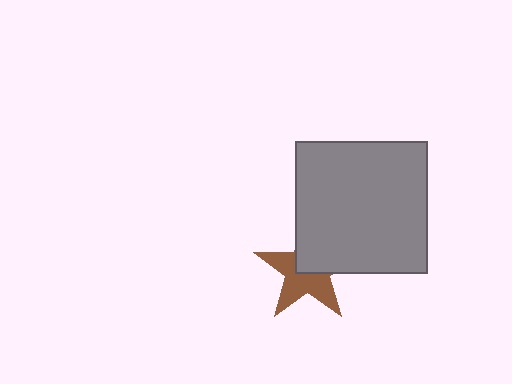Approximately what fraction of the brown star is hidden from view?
Roughly 43% of the brown star is hidden behind the gray square.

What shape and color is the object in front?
The object in front is a gray square.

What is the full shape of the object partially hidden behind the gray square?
The partially hidden object is a brown star.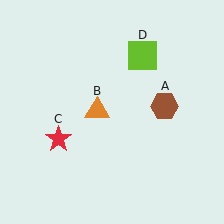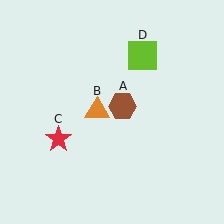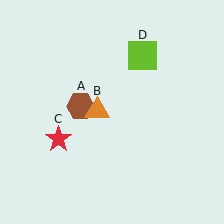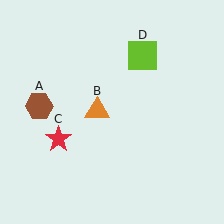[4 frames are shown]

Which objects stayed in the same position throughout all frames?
Orange triangle (object B) and red star (object C) and lime square (object D) remained stationary.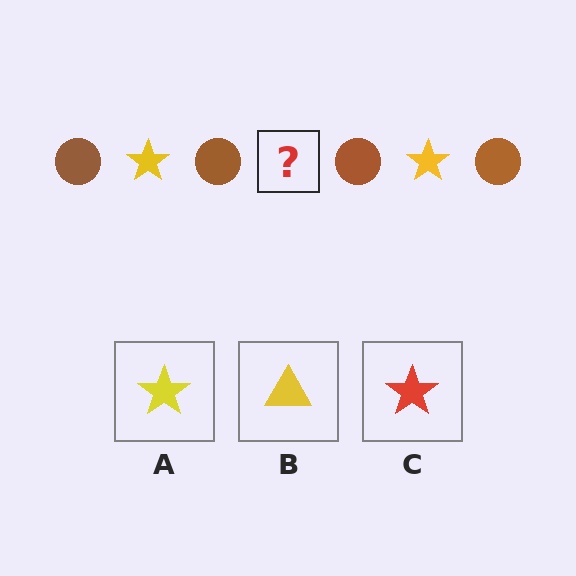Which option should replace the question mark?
Option A.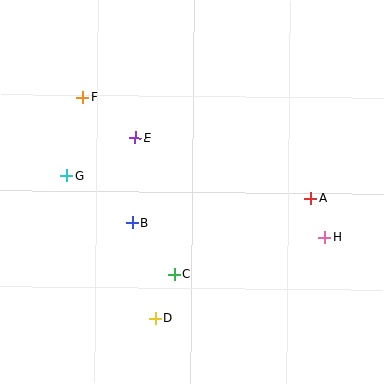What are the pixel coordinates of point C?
Point C is at (174, 274).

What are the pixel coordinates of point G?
Point G is at (67, 176).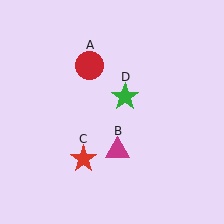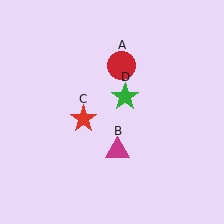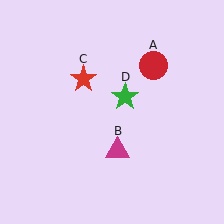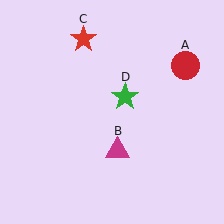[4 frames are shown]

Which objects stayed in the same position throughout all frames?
Magenta triangle (object B) and green star (object D) remained stationary.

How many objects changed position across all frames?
2 objects changed position: red circle (object A), red star (object C).